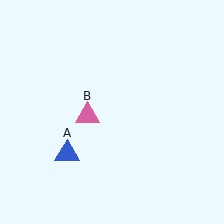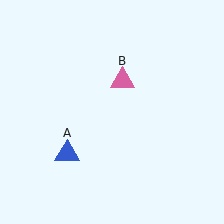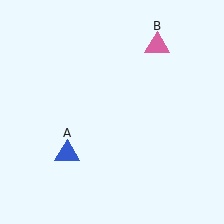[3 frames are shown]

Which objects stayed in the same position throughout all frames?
Blue triangle (object A) remained stationary.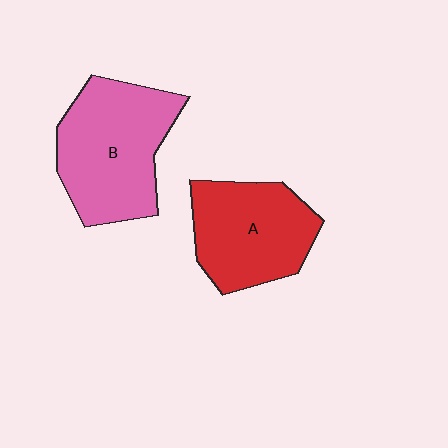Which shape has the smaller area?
Shape A (red).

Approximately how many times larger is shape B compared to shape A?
Approximately 1.2 times.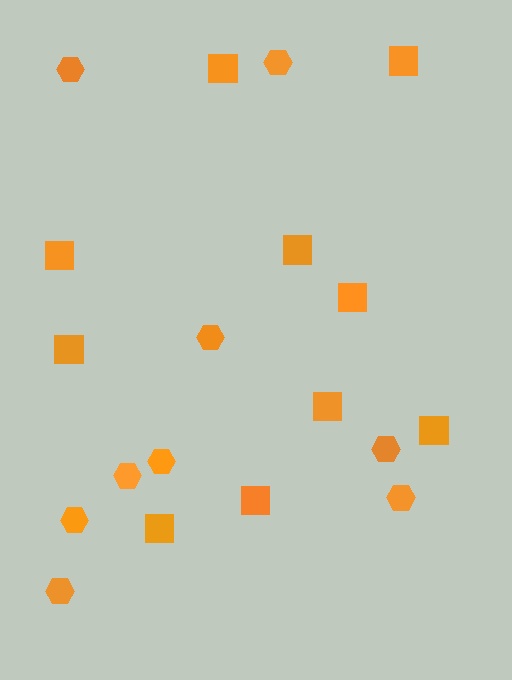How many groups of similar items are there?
There are 2 groups: one group of squares (10) and one group of hexagons (9).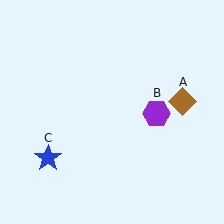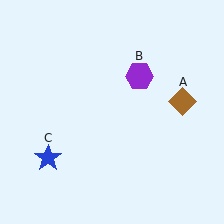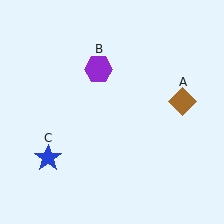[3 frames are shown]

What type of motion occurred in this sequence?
The purple hexagon (object B) rotated counterclockwise around the center of the scene.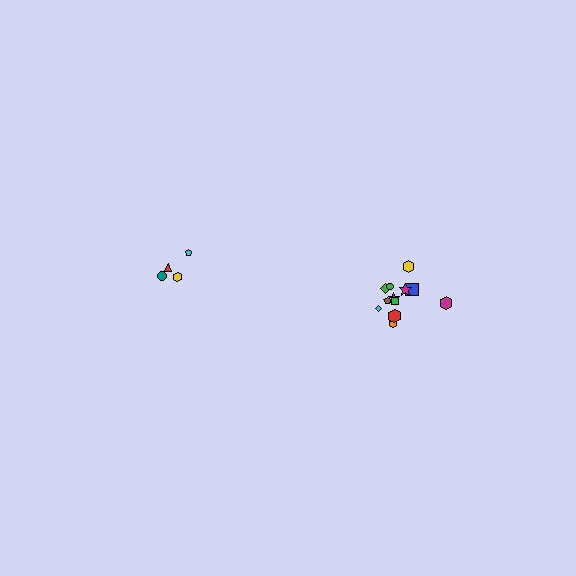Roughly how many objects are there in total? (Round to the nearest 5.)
Roughly 15 objects in total.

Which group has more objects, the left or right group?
The right group.